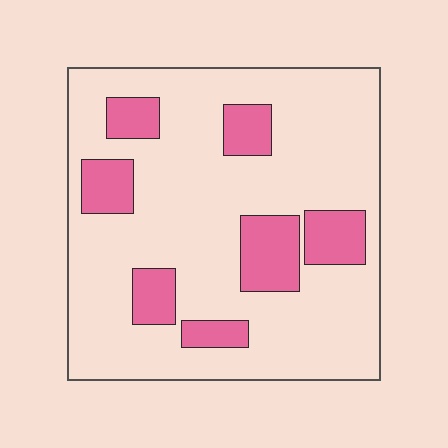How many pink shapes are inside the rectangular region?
7.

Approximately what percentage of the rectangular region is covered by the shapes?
Approximately 20%.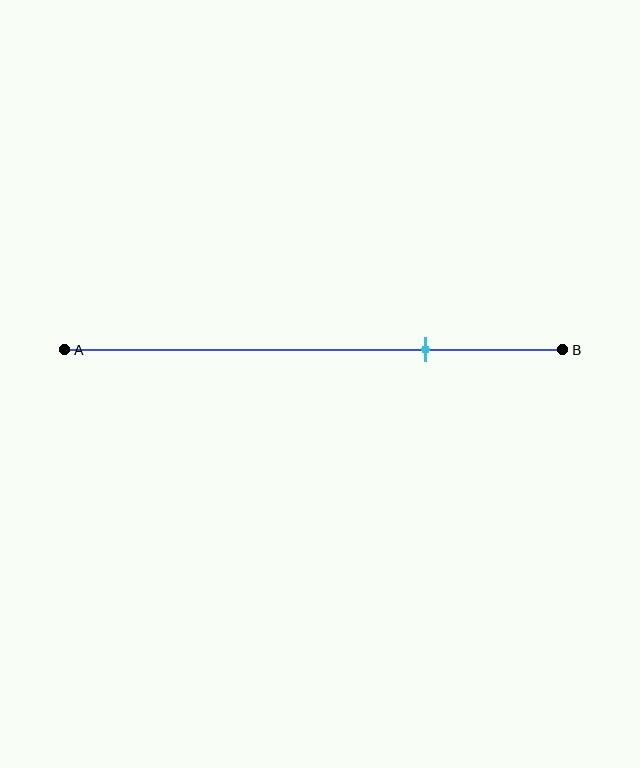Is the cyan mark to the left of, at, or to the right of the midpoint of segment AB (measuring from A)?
The cyan mark is to the right of the midpoint of segment AB.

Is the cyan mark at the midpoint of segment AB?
No, the mark is at about 70% from A, not at the 50% midpoint.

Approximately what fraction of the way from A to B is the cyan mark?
The cyan mark is approximately 70% of the way from A to B.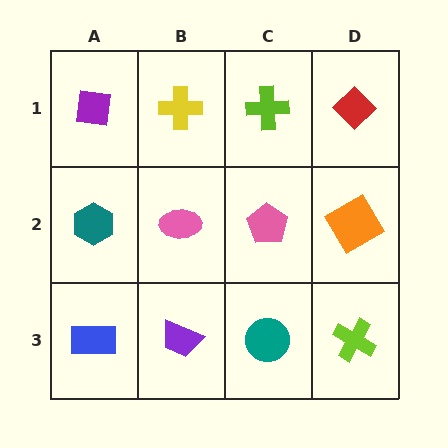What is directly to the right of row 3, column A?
A purple trapezoid.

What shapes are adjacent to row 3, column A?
A teal hexagon (row 2, column A), a purple trapezoid (row 3, column B).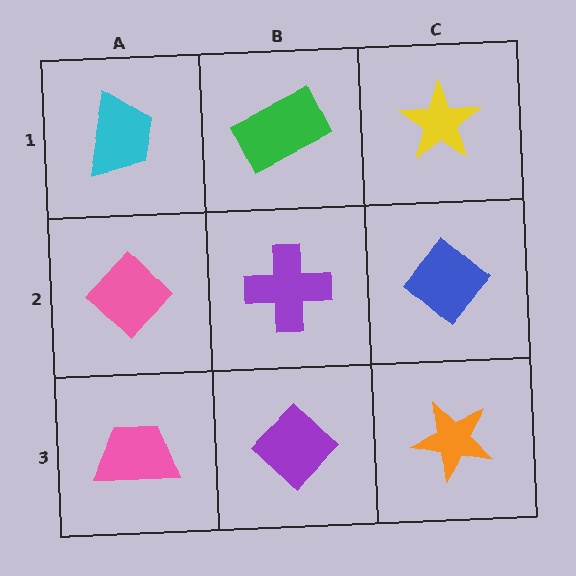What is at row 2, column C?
A blue diamond.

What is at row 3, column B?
A purple diamond.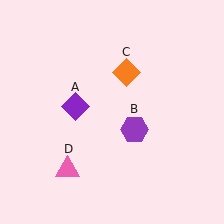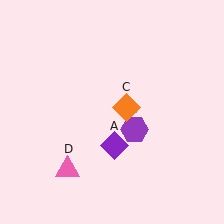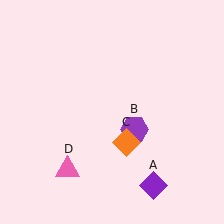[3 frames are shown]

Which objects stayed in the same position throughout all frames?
Purple hexagon (object B) and pink triangle (object D) remained stationary.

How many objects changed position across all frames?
2 objects changed position: purple diamond (object A), orange diamond (object C).